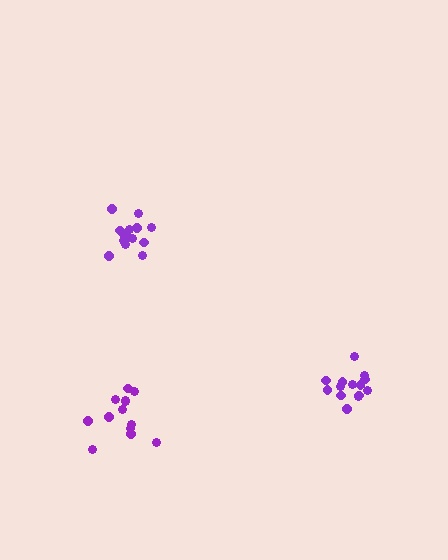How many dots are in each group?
Group 1: 13 dots, Group 2: 14 dots, Group 3: 14 dots (41 total).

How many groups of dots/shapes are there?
There are 3 groups.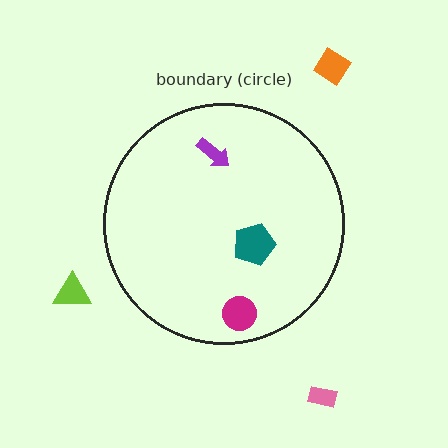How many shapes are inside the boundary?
3 inside, 3 outside.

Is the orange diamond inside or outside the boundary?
Outside.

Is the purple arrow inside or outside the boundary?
Inside.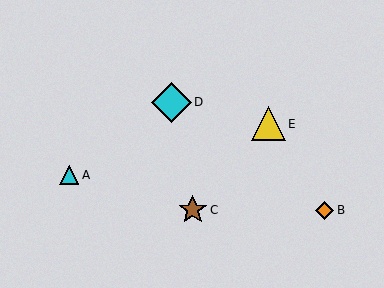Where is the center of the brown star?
The center of the brown star is at (193, 210).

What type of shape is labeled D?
Shape D is a cyan diamond.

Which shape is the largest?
The cyan diamond (labeled D) is the largest.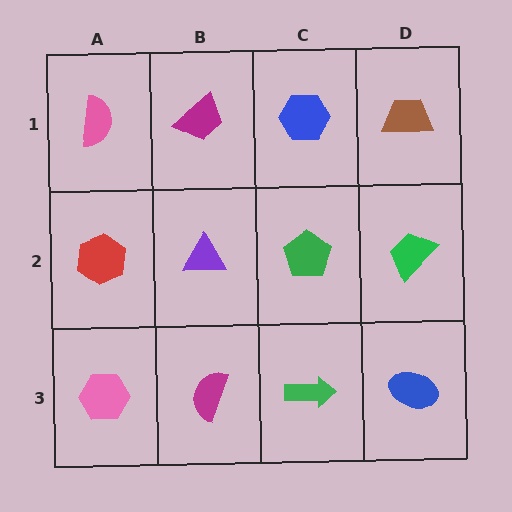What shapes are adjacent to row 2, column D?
A brown trapezoid (row 1, column D), a blue ellipse (row 3, column D), a green pentagon (row 2, column C).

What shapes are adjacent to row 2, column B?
A magenta trapezoid (row 1, column B), a magenta semicircle (row 3, column B), a red hexagon (row 2, column A), a green pentagon (row 2, column C).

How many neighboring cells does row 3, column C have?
3.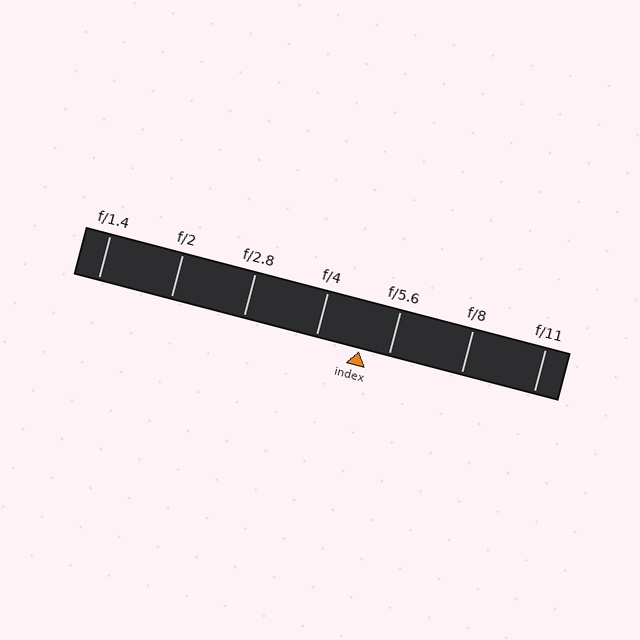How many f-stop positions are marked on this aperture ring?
There are 7 f-stop positions marked.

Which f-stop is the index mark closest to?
The index mark is closest to f/5.6.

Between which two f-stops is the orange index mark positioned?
The index mark is between f/4 and f/5.6.